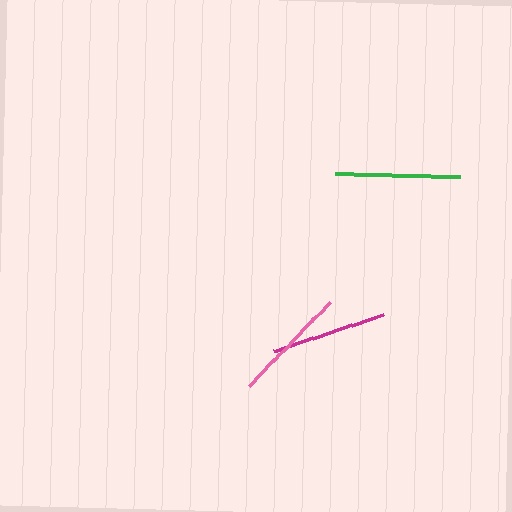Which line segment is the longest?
The green line is the longest at approximately 125 pixels.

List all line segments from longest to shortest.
From longest to shortest: green, magenta, pink.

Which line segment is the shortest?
The pink line is the shortest at approximately 116 pixels.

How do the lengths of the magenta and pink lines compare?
The magenta and pink lines are approximately the same length.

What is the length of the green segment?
The green segment is approximately 125 pixels long.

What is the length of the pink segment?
The pink segment is approximately 116 pixels long.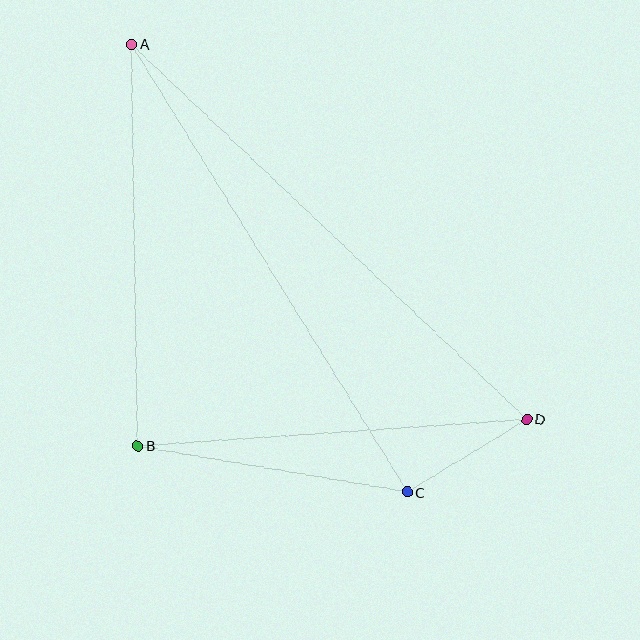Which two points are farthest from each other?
Points A and D are farthest from each other.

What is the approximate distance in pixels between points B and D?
The distance between B and D is approximately 390 pixels.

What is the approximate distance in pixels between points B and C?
The distance between B and C is approximately 273 pixels.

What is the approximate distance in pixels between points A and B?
The distance between A and B is approximately 402 pixels.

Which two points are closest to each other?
Points C and D are closest to each other.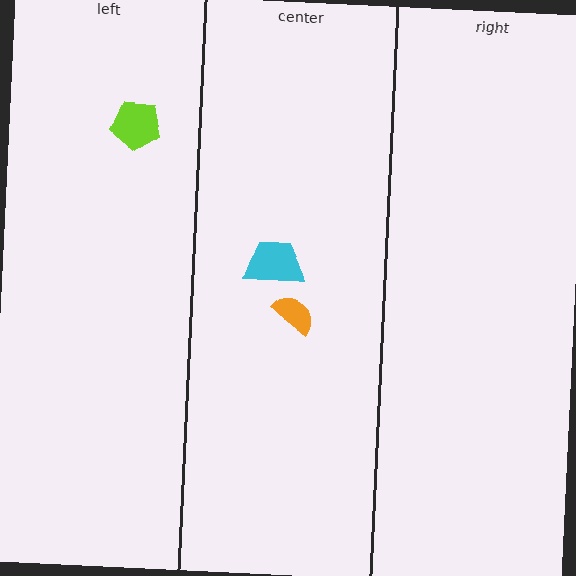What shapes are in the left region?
The lime pentagon.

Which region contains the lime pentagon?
The left region.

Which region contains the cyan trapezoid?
The center region.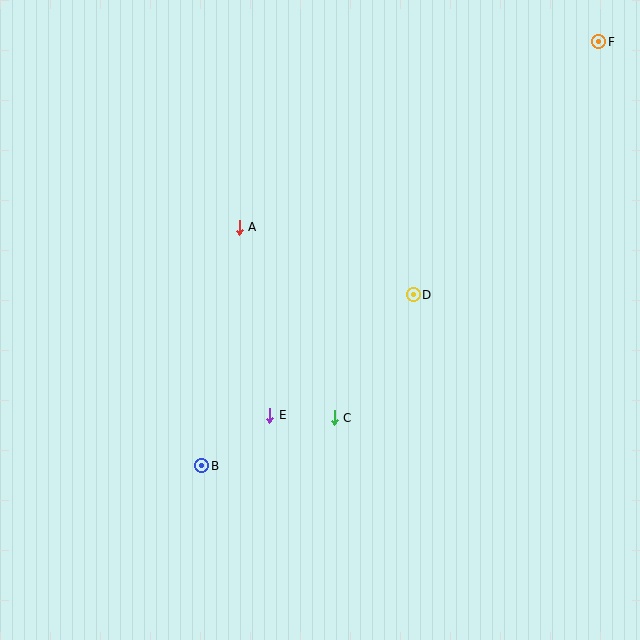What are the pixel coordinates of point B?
Point B is at (202, 466).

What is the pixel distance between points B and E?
The distance between B and E is 85 pixels.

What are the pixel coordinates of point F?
Point F is at (599, 42).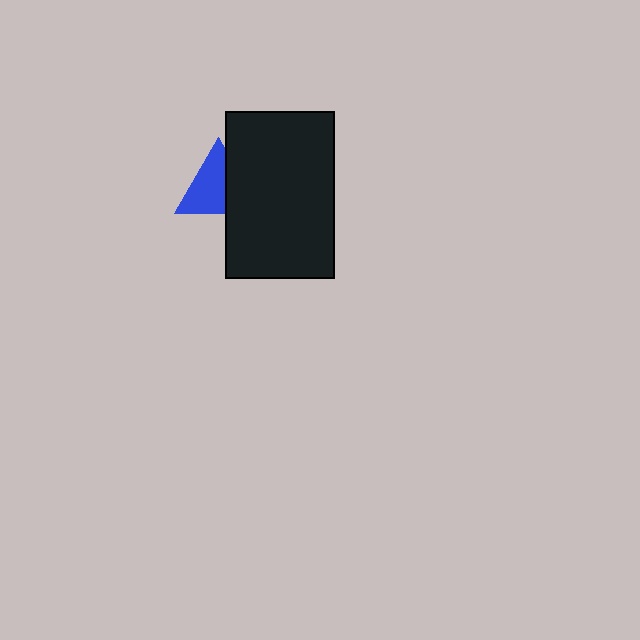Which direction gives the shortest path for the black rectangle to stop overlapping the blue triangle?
Moving right gives the shortest separation.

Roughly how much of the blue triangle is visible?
About half of it is visible (roughly 64%).